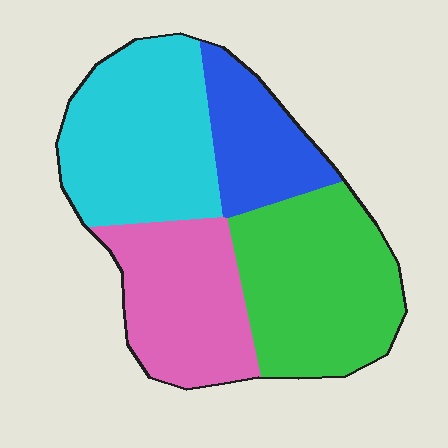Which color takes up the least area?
Blue, at roughly 15%.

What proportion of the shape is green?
Green takes up about one third (1/3) of the shape.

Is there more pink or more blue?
Pink.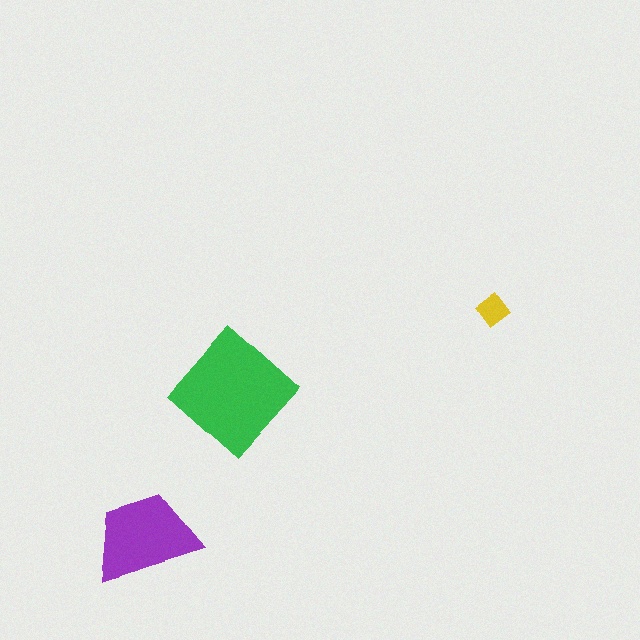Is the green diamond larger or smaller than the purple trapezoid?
Larger.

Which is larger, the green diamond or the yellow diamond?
The green diamond.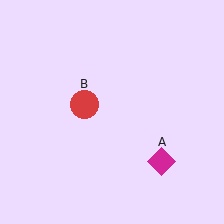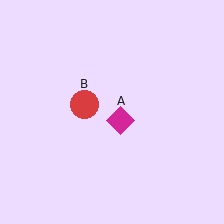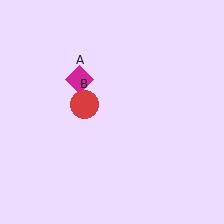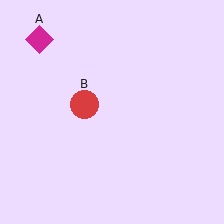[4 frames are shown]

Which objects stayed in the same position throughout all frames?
Red circle (object B) remained stationary.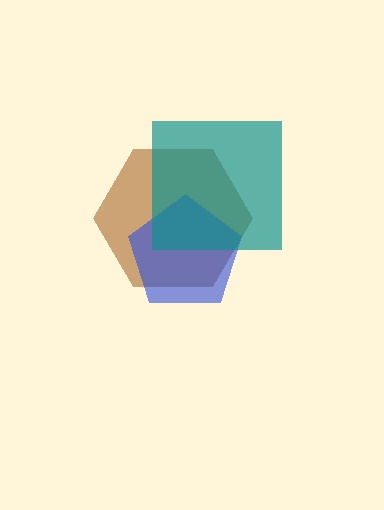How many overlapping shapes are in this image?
There are 3 overlapping shapes in the image.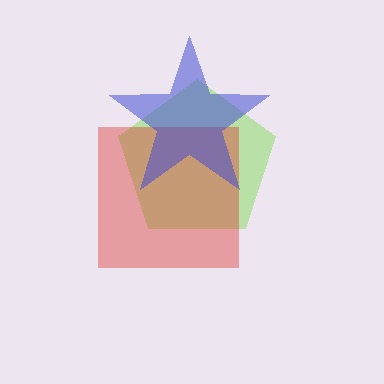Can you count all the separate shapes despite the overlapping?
Yes, there are 3 separate shapes.